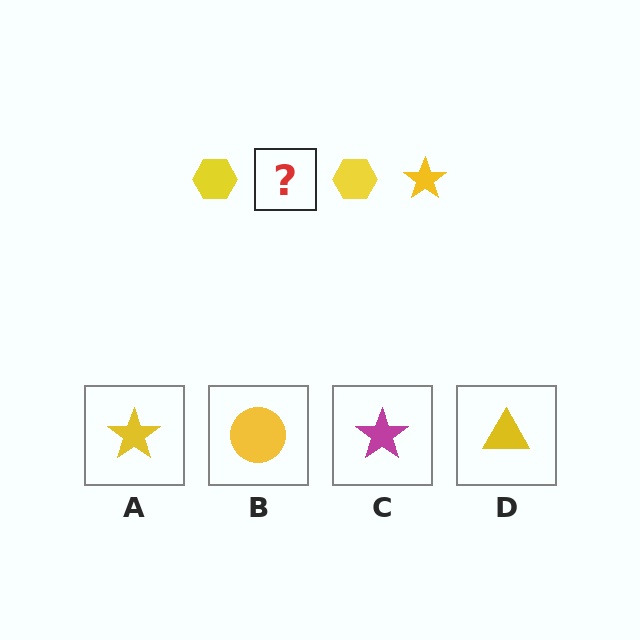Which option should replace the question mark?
Option A.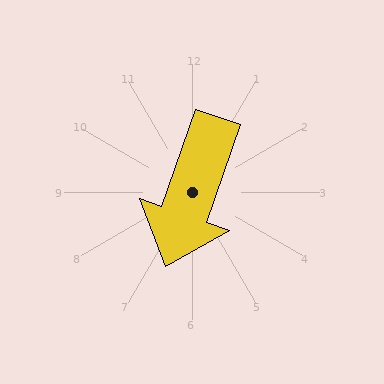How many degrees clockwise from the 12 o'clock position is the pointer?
Approximately 199 degrees.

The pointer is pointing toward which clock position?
Roughly 7 o'clock.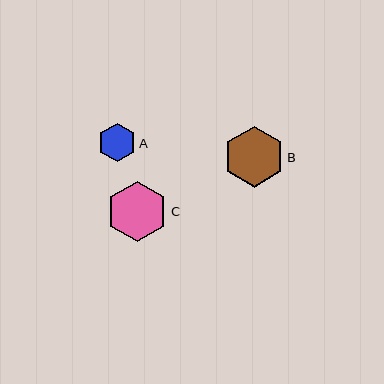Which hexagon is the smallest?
Hexagon A is the smallest with a size of approximately 38 pixels.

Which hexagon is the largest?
Hexagon C is the largest with a size of approximately 61 pixels.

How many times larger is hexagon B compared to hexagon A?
Hexagon B is approximately 1.6 times the size of hexagon A.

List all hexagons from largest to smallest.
From largest to smallest: C, B, A.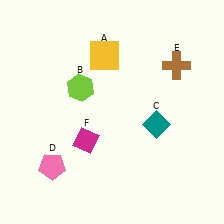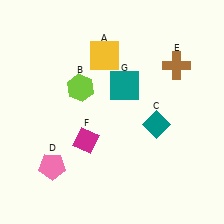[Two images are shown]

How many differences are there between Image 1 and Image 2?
There is 1 difference between the two images.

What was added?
A teal square (G) was added in Image 2.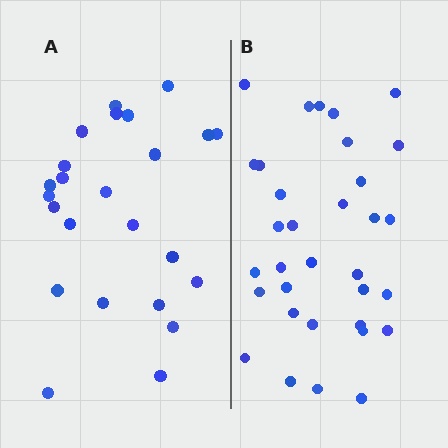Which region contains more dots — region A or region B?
Region B (the right region) has more dots.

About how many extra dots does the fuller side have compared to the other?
Region B has roughly 8 or so more dots than region A.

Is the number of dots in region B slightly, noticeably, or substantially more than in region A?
Region B has noticeably more, but not dramatically so. The ratio is roughly 1.4 to 1.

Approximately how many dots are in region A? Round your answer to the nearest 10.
About 20 dots. (The exact count is 24, which rounds to 20.)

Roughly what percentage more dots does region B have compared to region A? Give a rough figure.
About 40% more.